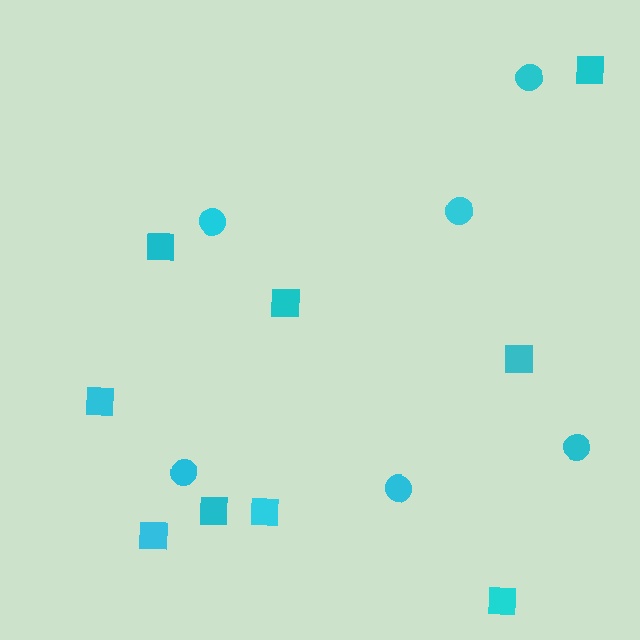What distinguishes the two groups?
There are 2 groups: one group of circles (6) and one group of squares (9).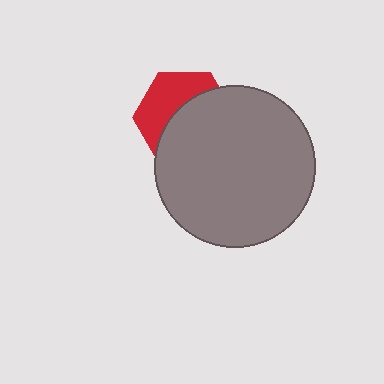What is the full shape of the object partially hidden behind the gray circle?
The partially hidden object is a red hexagon.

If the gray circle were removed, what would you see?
You would see the complete red hexagon.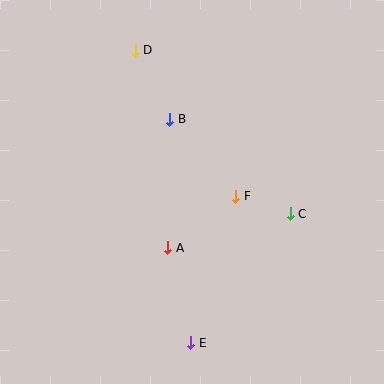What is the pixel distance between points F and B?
The distance between F and B is 102 pixels.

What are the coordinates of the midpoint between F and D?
The midpoint between F and D is at (185, 123).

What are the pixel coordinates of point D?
Point D is at (135, 50).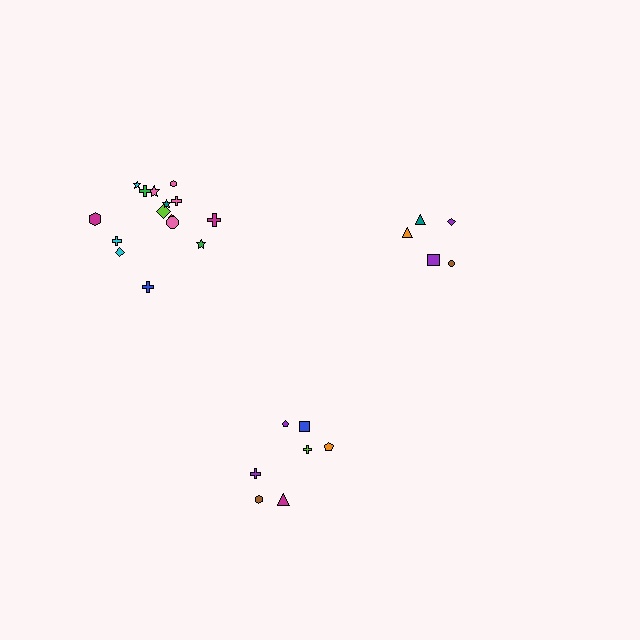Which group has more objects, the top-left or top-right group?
The top-left group.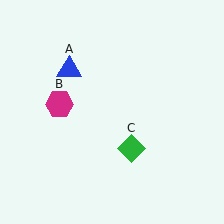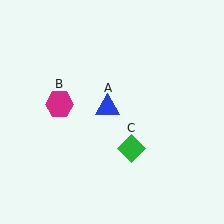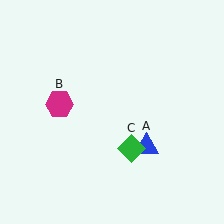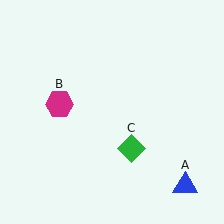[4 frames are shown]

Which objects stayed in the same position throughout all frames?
Magenta hexagon (object B) and green diamond (object C) remained stationary.